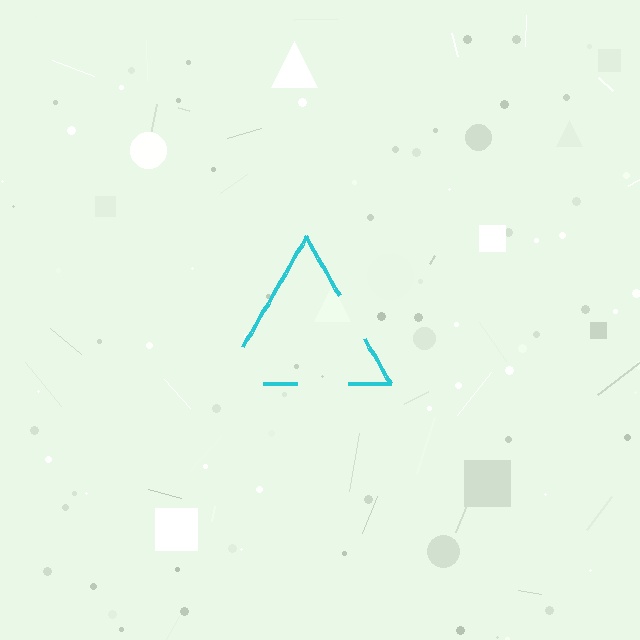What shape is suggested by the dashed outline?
The dashed outline suggests a triangle.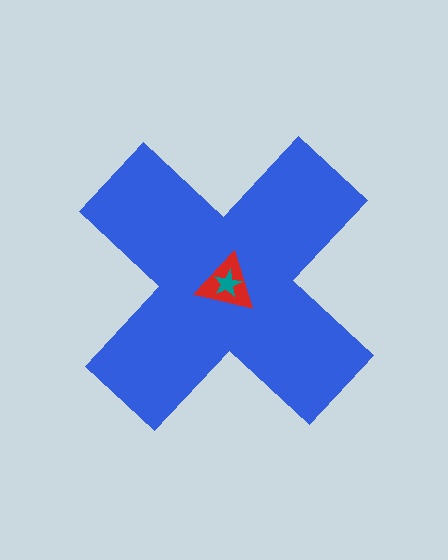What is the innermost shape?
The teal star.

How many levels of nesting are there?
3.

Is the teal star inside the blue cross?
Yes.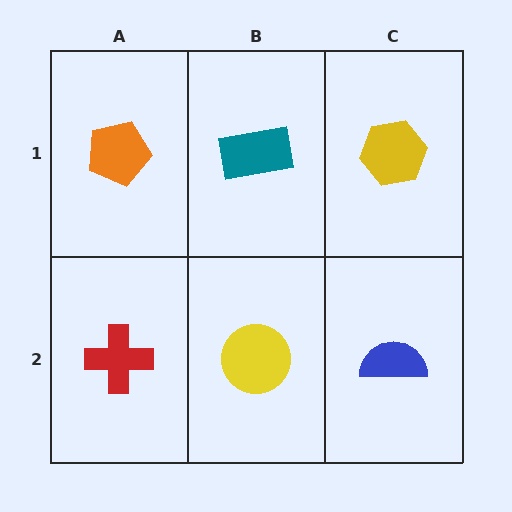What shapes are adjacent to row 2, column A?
An orange pentagon (row 1, column A), a yellow circle (row 2, column B).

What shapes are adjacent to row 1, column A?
A red cross (row 2, column A), a teal rectangle (row 1, column B).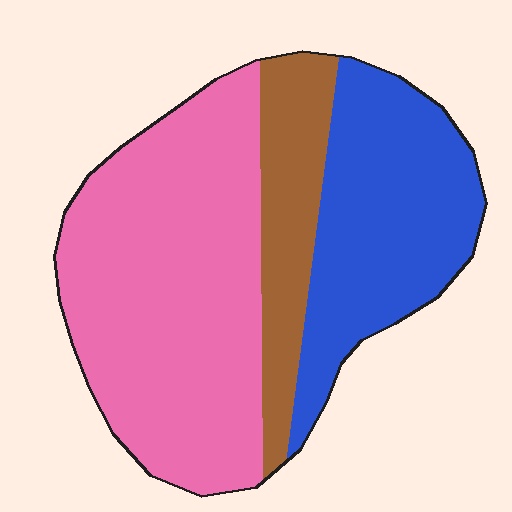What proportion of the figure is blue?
Blue takes up about one third (1/3) of the figure.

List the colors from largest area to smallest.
From largest to smallest: pink, blue, brown.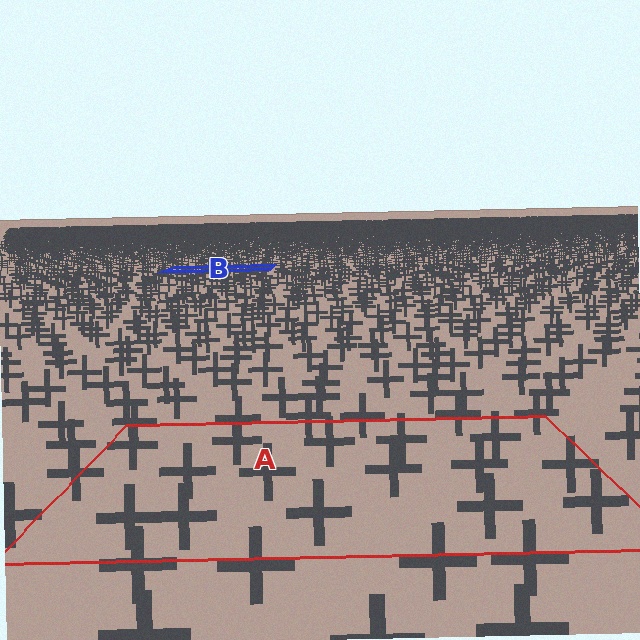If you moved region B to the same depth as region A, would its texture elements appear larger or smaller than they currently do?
They would appear larger. At a closer depth, the same texture elements are projected at a bigger on-screen size.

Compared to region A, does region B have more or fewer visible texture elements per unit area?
Region B has more texture elements per unit area — they are packed more densely because it is farther away.